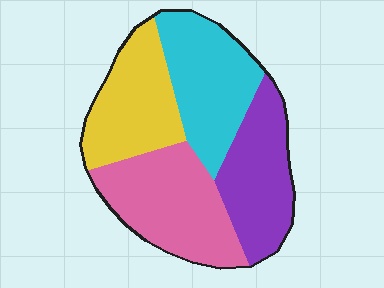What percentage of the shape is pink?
Pink takes up between a quarter and a half of the shape.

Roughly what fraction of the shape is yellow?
Yellow covers 23% of the shape.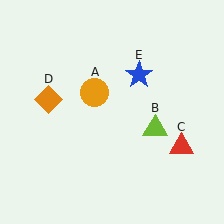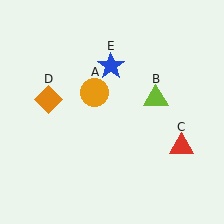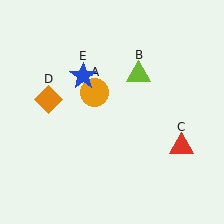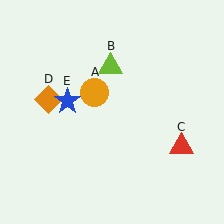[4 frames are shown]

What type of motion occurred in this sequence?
The lime triangle (object B), blue star (object E) rotated counterclockwise around the center of the scene.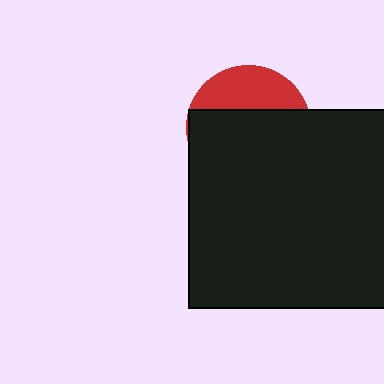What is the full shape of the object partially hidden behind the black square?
The partially hidden object is a red circle.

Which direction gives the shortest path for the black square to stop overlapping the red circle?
Moving down gives the shortest separation.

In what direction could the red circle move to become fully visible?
The red circle could move up. That would shift it out from behind the black square entirely.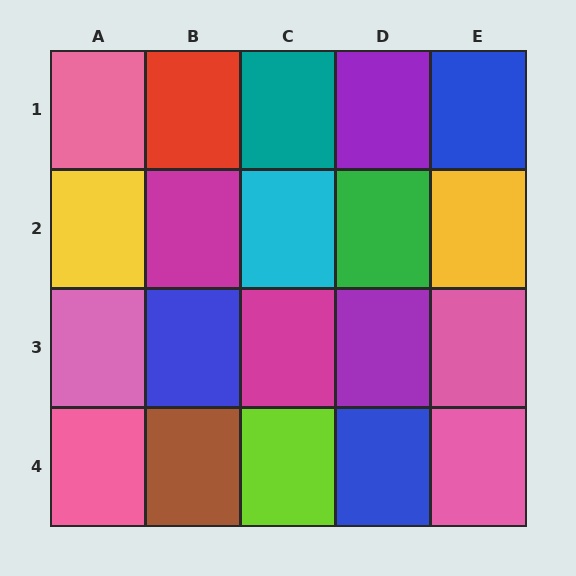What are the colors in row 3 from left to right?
Pink, blue, magenta, purple, pink.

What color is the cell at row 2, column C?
Cyan.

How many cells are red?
1 cell is red.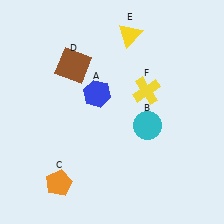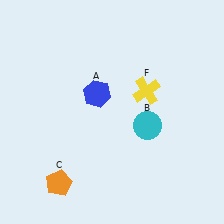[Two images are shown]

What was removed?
The yellow triangle (E), the brown square (D) were removed in Image 2.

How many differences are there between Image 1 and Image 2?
There are 2 differences between the two images.